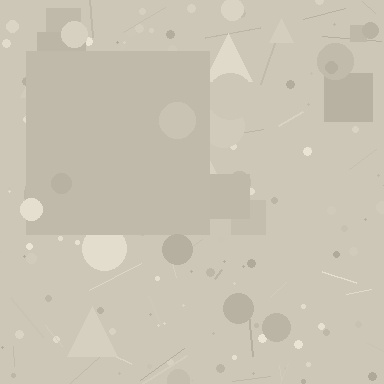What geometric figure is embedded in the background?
A square is embedded in the background.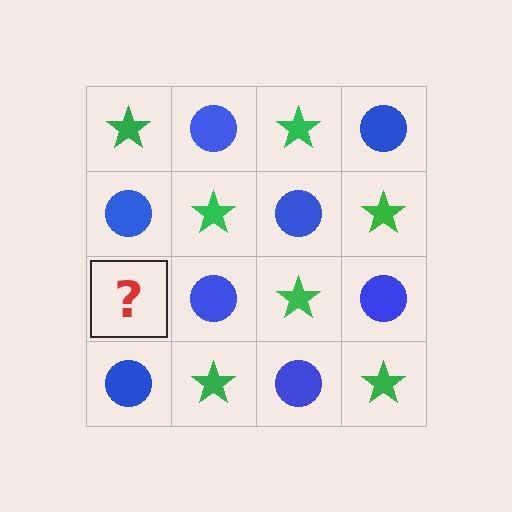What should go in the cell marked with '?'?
The missing cell should contain a green star.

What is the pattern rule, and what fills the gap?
The rule is that it alternates green star and blue circle in a checkerboard pattern. The gap should be filled with a green star.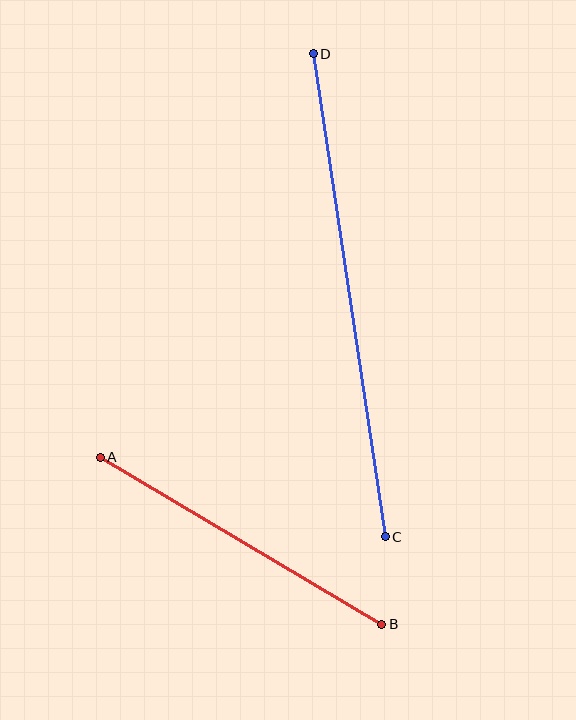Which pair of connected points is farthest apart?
Points C and D are farthest apart.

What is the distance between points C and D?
The distance is approximately 488 pixels.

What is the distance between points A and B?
The distance is approximately 327 pixels.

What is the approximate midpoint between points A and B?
The midpoint is at approximately (241, 541) pixels.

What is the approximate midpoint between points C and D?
The midpoint is at approximately (349, 295) pixels.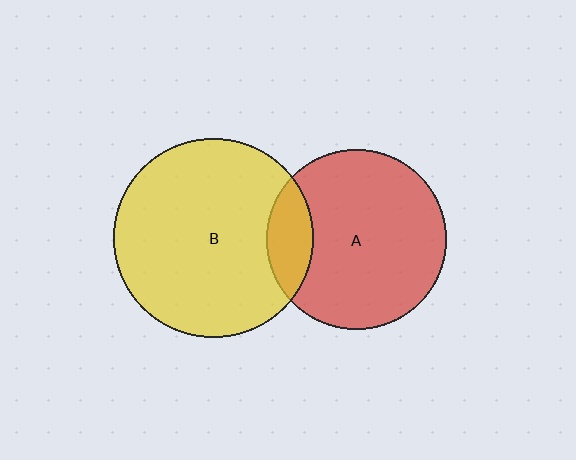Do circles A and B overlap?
Yes.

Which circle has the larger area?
Circle B (yellow).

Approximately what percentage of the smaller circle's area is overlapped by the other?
Approximately 15%.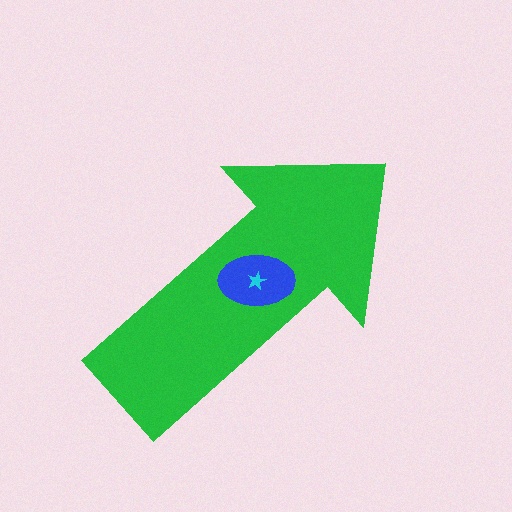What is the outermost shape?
The green arrow.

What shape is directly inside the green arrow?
The blue ellipse.